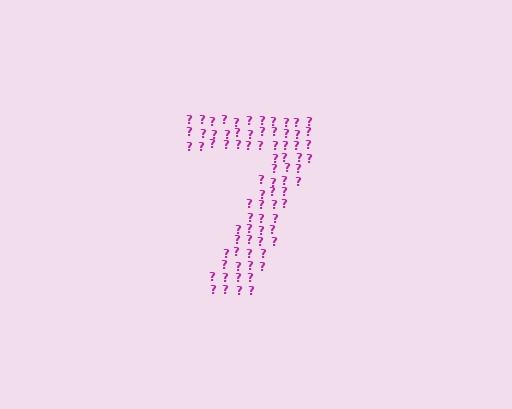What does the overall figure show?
The overall figure shows the digit 7.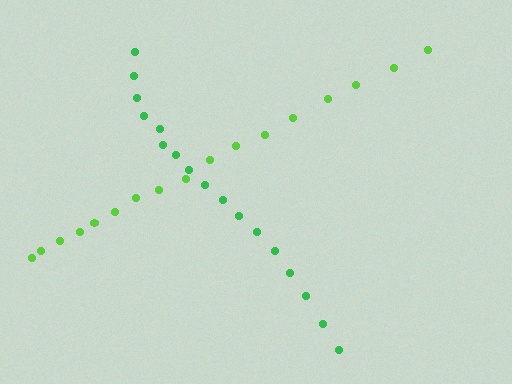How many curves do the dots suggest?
There are 2 distinct paths.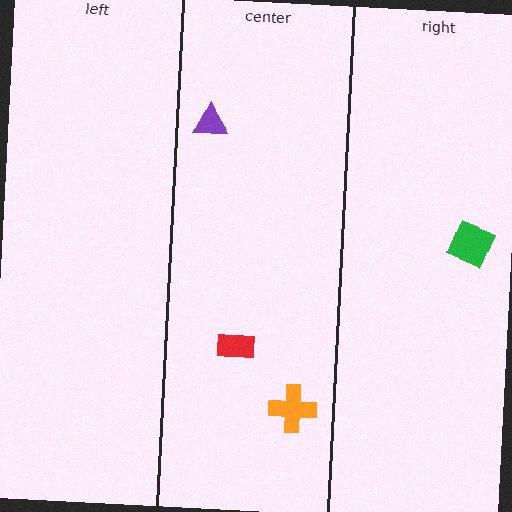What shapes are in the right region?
The green diamond.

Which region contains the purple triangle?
The center region.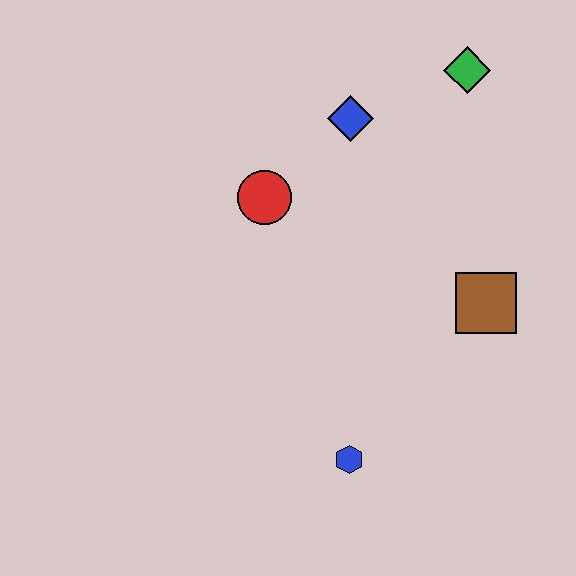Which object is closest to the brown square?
The blue hexagon is closest to the brown square.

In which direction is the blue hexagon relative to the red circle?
The blue hexagon is below the red circle.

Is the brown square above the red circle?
No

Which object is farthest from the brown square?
The red circle is farthest from the brown square.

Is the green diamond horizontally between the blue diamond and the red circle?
No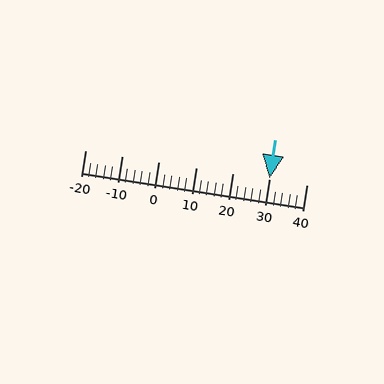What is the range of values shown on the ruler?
The ruler shows values from -20 to 40.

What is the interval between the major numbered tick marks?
The major tick marks are spaced 10 units apart.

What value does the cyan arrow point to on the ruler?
The cyan arrow points to approximately 30.